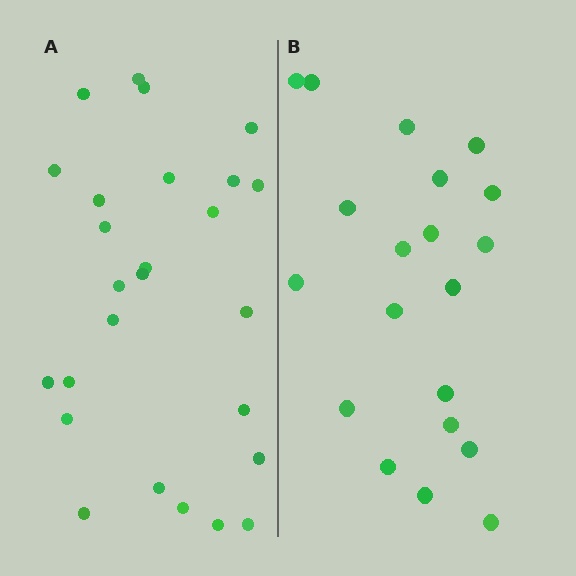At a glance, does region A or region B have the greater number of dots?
Region A (the left region) has more dots.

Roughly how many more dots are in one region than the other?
Region A has about 6 more dots than region B.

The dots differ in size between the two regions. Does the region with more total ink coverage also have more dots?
No. Region B has more total ink coverage because its dots are larger, but region A actually contains more individual dots. Total area can be misleading — the number of items is what matters here.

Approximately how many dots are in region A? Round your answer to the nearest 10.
About 30 dots. (The exact count is 26, which rounds to 30.)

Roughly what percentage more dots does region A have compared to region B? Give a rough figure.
About 30% more.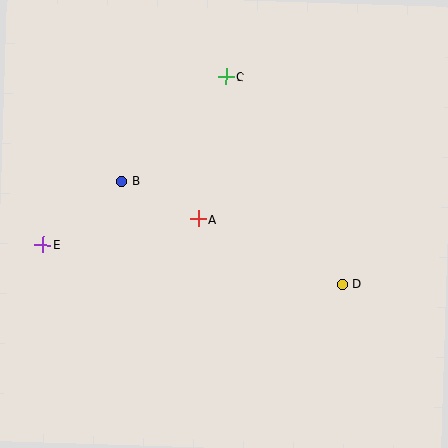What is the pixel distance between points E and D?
The distance between E and D is 302 pixels.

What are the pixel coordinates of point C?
Point C is at (226, 77).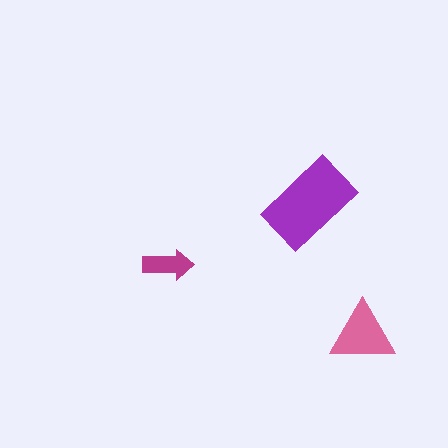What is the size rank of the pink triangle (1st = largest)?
2nd.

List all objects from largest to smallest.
The purple rectangle, the pink triangle, the magenta arrow.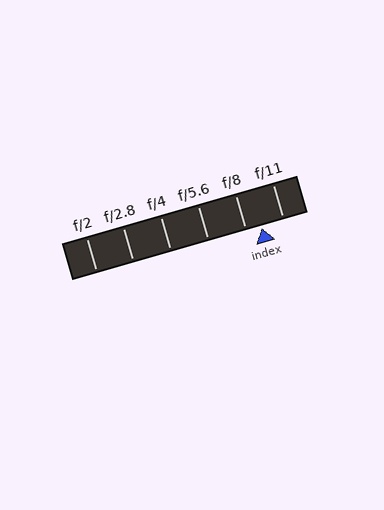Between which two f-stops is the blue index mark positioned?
The index mark is between f/8 and f/11.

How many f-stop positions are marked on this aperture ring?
There are 6 f-stop positions marked.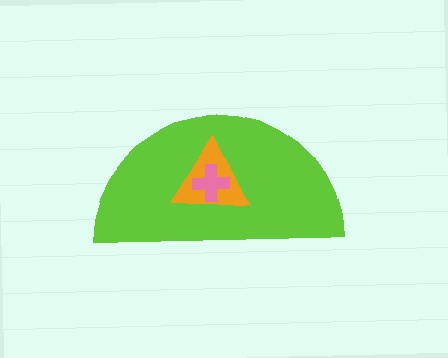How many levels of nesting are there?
3.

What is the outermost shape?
The lime semicircle.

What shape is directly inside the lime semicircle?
The orange triangle.